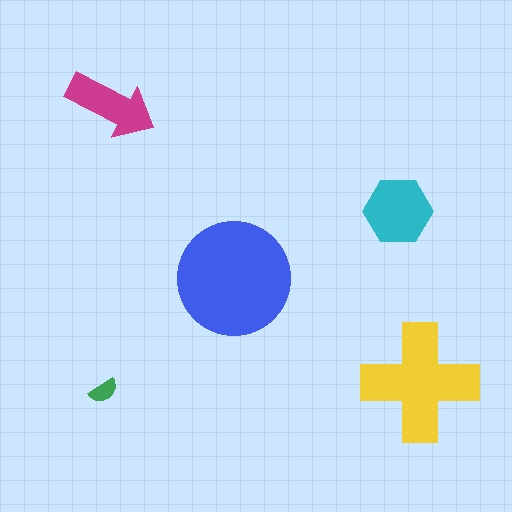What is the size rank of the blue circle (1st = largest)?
1st.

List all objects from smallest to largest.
The green semicircle, the magenta arrow, the cyan hexagon, the yellow cross, the blue circle.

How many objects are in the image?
There are 5 objects in the image.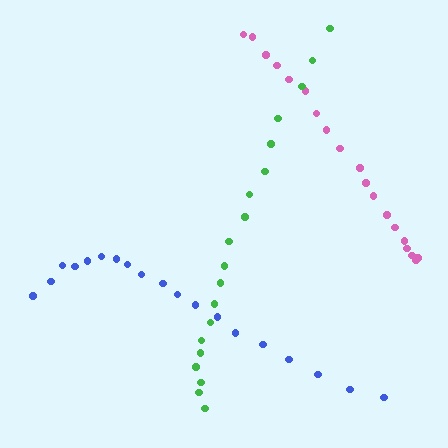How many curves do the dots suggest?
There are 3 distinct paths.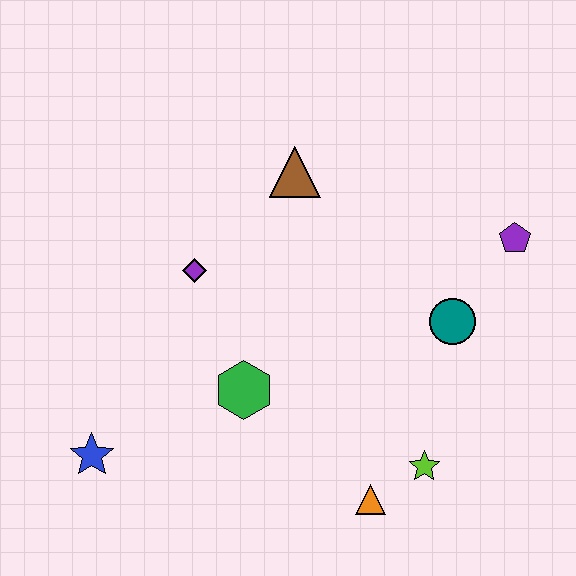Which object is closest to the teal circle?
The purple pentagon is closest to the teal circle.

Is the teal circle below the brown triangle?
Yes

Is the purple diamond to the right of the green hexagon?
No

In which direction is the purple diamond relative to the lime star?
The purple diamond is to the left of the lime star.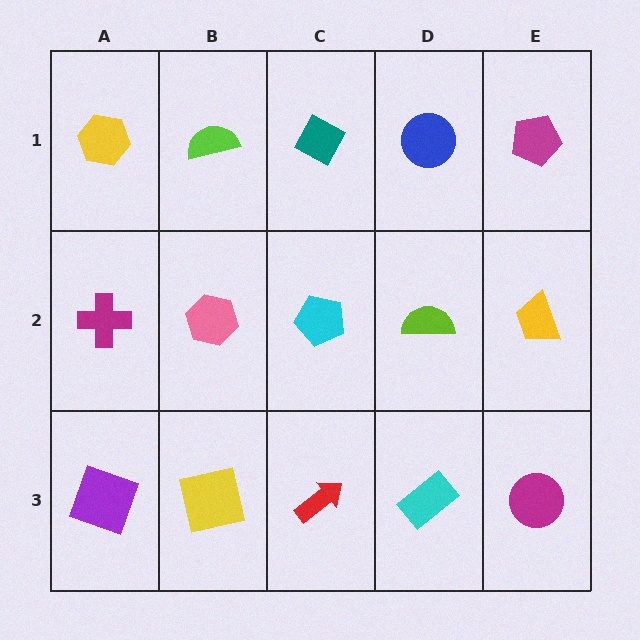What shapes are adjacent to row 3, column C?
A cyan pentagon (row 2, column C), a yellow square (row 3, column B), a cyan rectangle (row 3, column D).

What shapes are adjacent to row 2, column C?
A teal diamond (row 1, column C), a red arrow (row 3, column C), a pink hexagon (row 2, column B), a lime semicircle (row 2, column D).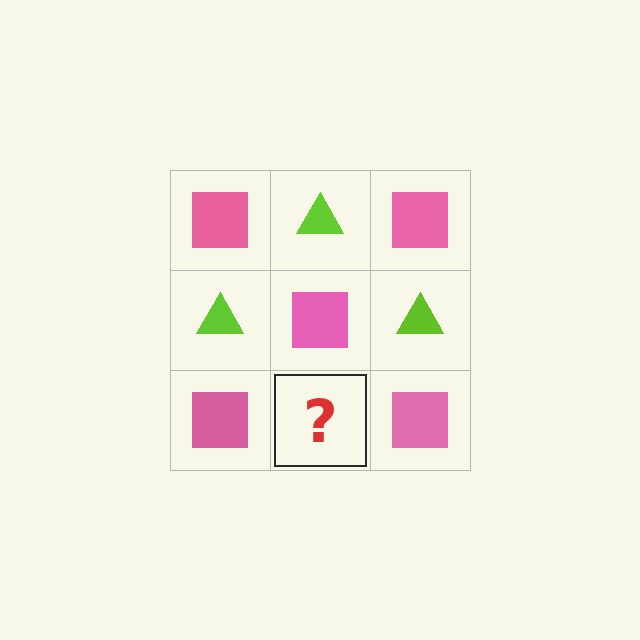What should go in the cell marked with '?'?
The missing cell should contain a lime triangle.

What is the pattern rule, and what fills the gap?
The rule is that it alternates pink square and lime triangle in a checkerboard pattern. The gap should be filled with a lime triangle.